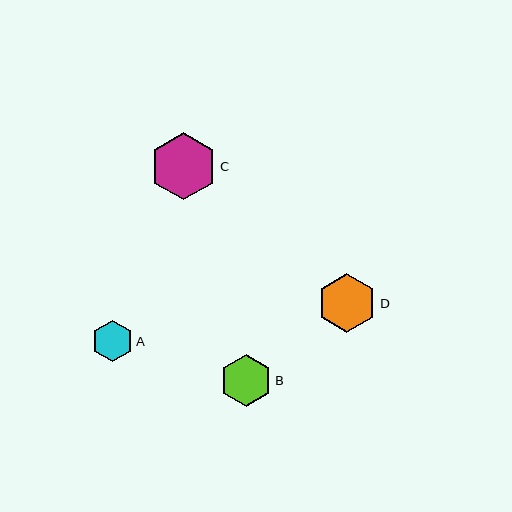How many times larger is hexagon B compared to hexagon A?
Hexagon B is approximately 1.2 times the size of hexagon A.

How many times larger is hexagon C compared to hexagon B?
Hexagon C is approximately 1.3 times the size of hexagon B.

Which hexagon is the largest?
Hexagon C is the largest with a size of approximately 67 pixels.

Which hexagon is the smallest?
Hexagon A is the smallest with a size of approximately 42 pixels.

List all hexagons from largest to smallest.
From largest to smallest: C, D, B, A.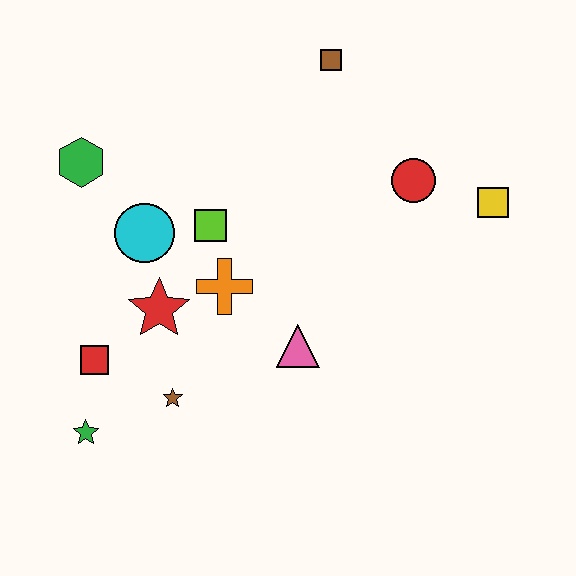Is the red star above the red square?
Yes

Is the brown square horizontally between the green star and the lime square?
No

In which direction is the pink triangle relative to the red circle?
The pink triangle is below the red circle.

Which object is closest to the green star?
The red square is closest to the green star.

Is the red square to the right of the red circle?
No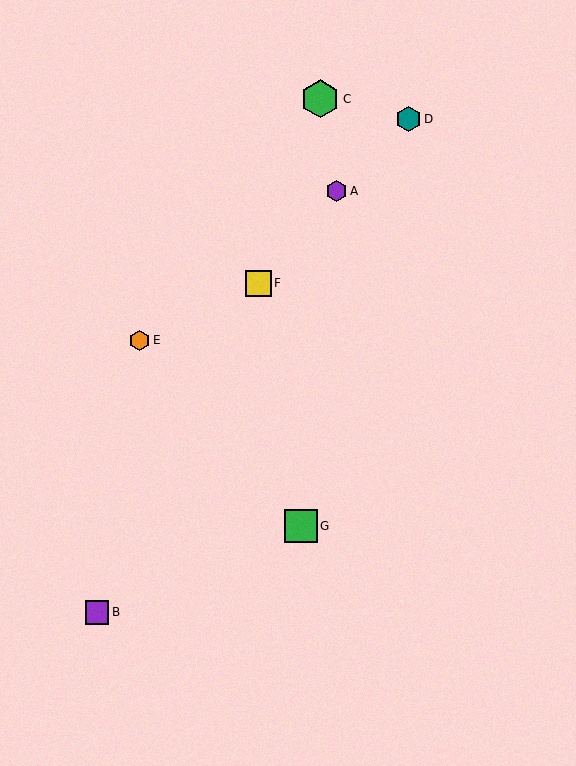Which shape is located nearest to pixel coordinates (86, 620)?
The purple square (labeled B) at (97, 612) is nearest to that location.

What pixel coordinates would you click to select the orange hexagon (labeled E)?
Click at (140, 340) to select the orange hexagon E.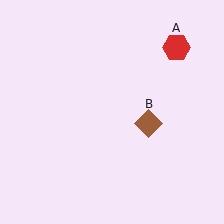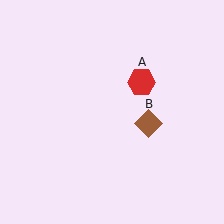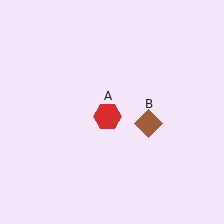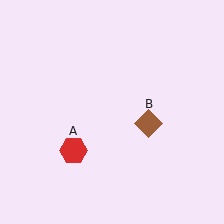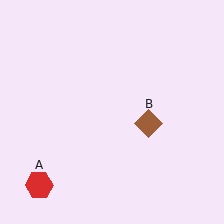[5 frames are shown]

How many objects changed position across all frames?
1 object changed position: red hexagon (object A).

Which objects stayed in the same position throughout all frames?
Brown diamond (object B) remained stationary.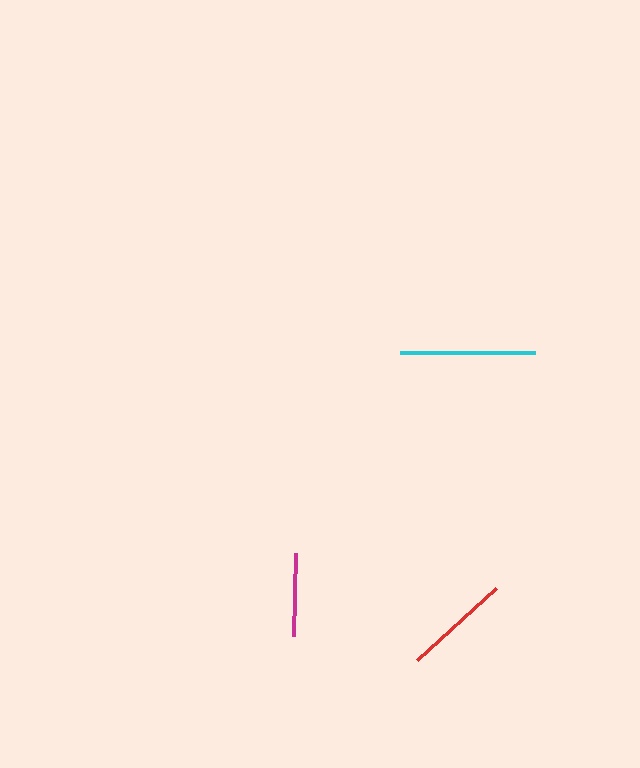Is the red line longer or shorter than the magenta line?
The red line is longer than the magenta line.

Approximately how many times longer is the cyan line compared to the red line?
The cyan line is approximately 1.3 times the length of the red line.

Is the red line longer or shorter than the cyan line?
The cyan line is longer than the red line.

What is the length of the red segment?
The red segment is approximately 106 pixels long.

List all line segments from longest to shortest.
From longest to shortest: cyan, red, magenta.